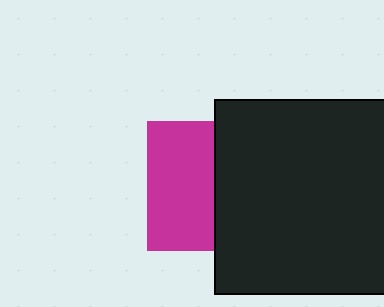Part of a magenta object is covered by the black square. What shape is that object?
It is a square.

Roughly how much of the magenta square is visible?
About half of it is visible (roughly 51%).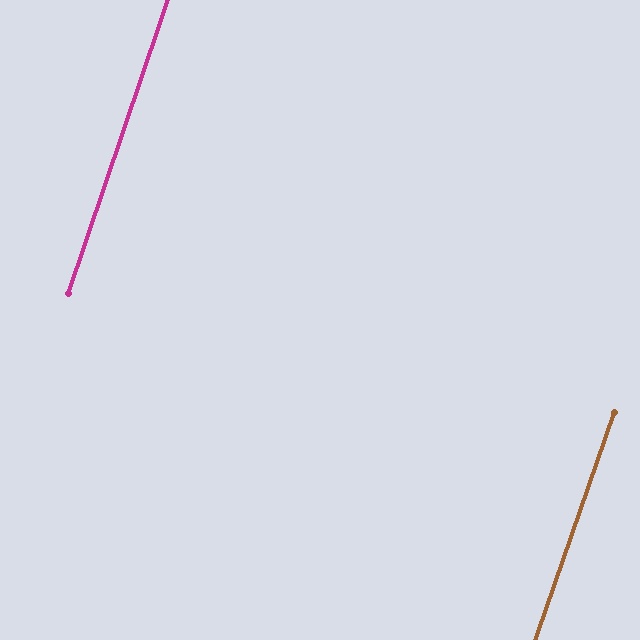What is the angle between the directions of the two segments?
Approximately 0 degrees.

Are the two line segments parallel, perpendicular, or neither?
Parallel — their directions differ by only 0.5°.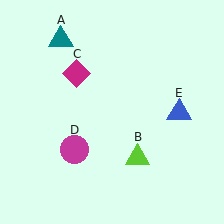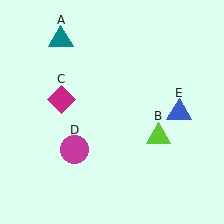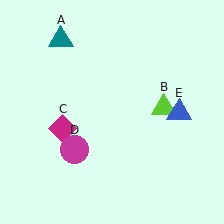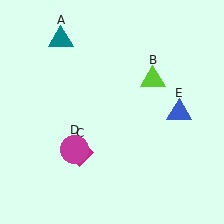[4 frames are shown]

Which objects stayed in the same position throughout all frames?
Teal triangle (object A) and magenta circle (object D) and blue triangle (object E) remained stationary.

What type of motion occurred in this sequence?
The lime triangle (object B), magenta diamond (object C) rotated counterclockwise around the center of the scene.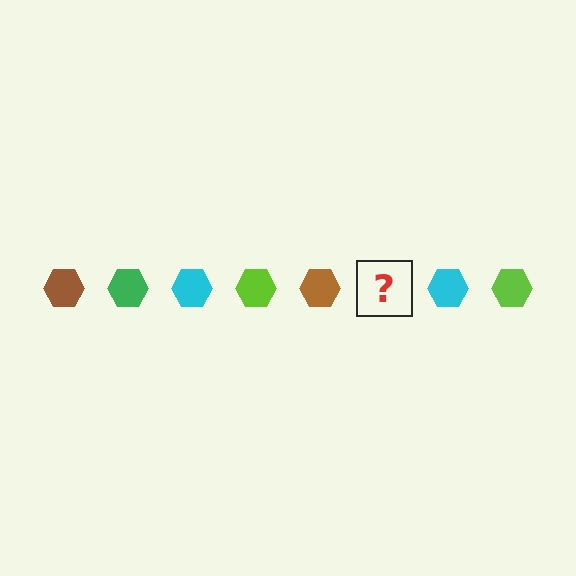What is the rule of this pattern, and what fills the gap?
The rule is that the pattern cycles through brown, green, cyan, lime hexagons. The gap should be filled with a green hexagon.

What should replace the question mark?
The question mark should be replaced with a green hexagon.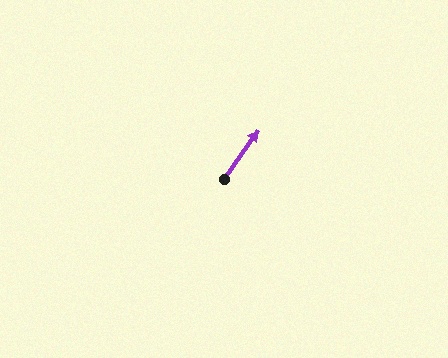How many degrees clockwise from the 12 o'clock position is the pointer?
Approximately 35 degrees.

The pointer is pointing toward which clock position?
Roughly 1 o'clock.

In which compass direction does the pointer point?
Northeast.